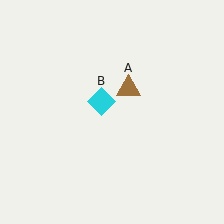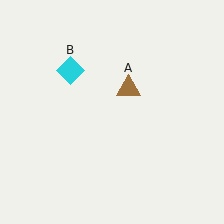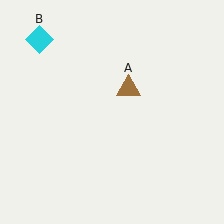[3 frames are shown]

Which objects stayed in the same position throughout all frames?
Brown triangle (object A) remained stationary.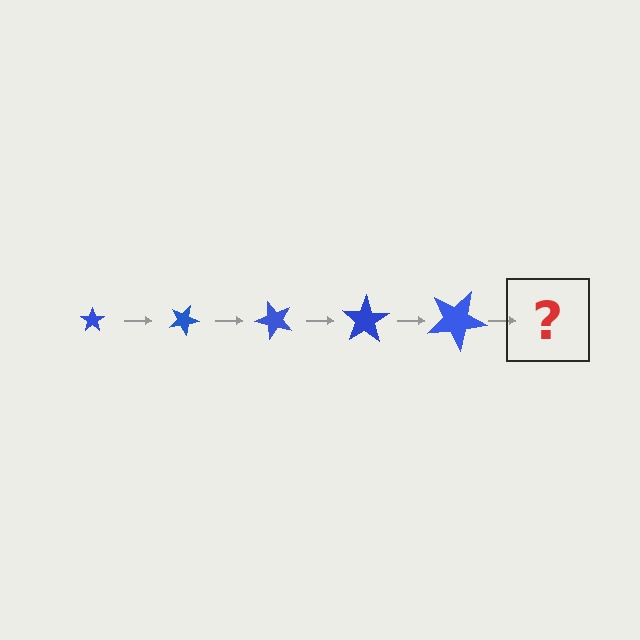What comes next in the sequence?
The next element should be a star, larger than the previous one and rotated 125 degrees from the start.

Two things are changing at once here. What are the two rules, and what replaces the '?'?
The two rules are that the star grows larger each step and it rotates 25 degrees each step. The '?' should be a star, larger than the previous one and rotated 125 degrees from the start.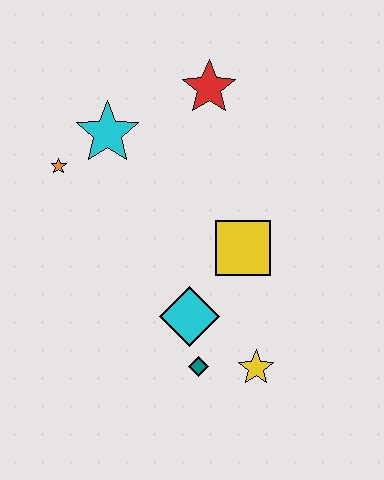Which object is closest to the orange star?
The cyan star is closest to the orange star.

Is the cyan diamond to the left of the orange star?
No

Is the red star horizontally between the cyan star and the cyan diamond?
No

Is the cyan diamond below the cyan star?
Yes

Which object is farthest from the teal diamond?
The red star is farthest from the teal diamond.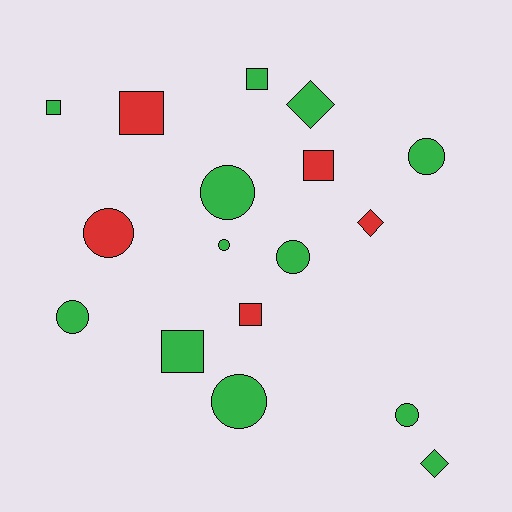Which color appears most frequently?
Green, with 12 objects.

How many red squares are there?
There are 3 red squares.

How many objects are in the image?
There are 17 objects.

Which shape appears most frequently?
Circle, with 8 objects.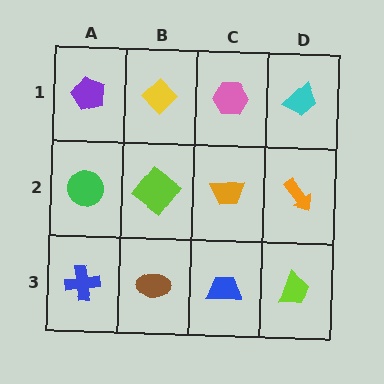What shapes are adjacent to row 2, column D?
A cyan trapezoid (row 1, column D), a lime trapezoid (row 3, column D), an orange trapezoid (row 2, column C).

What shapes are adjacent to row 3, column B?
A lime diamond (row 2, column B), a blue cross (row 3, column A), a blue trapezoid (row 3, column C).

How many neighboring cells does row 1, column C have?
3.